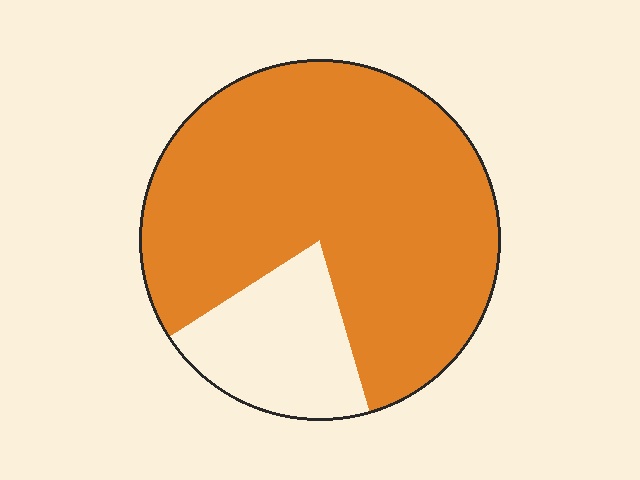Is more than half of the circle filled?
Yes.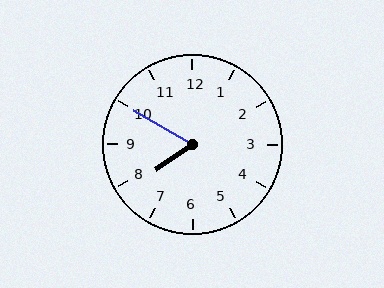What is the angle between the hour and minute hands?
Approximately 65 degrees.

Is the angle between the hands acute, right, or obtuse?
It is acute.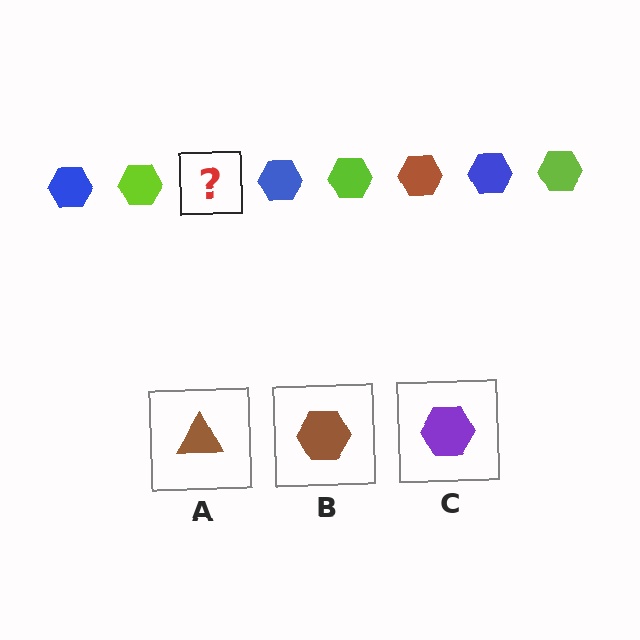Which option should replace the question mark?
Option B.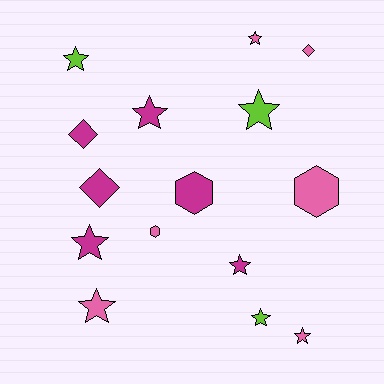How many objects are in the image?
There are 15 objects.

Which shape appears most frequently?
Star, with 9 objects.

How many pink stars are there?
There are 3 pink stars.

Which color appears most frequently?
Pink, with 6 objects.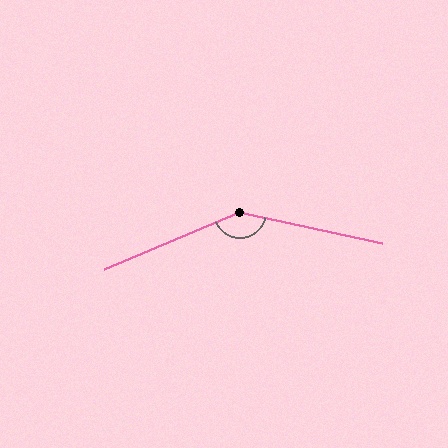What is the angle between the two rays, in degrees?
Approximately 144 degrees.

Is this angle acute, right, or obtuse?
It is obtuse.